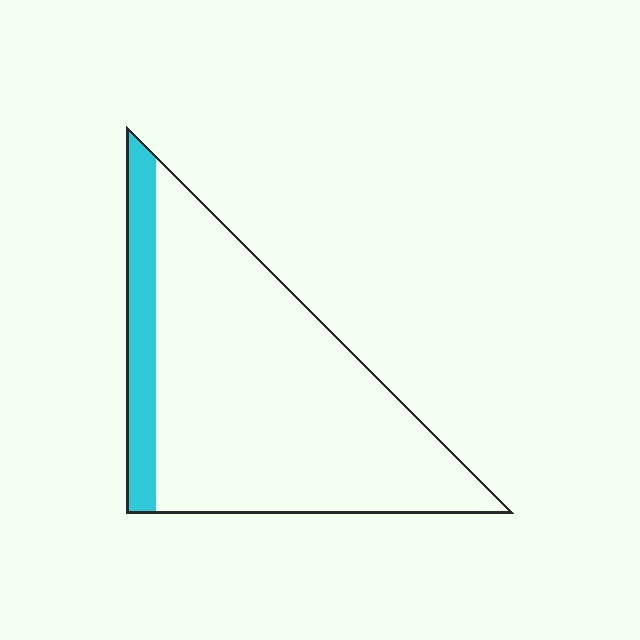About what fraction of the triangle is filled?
About one sixth (1/6).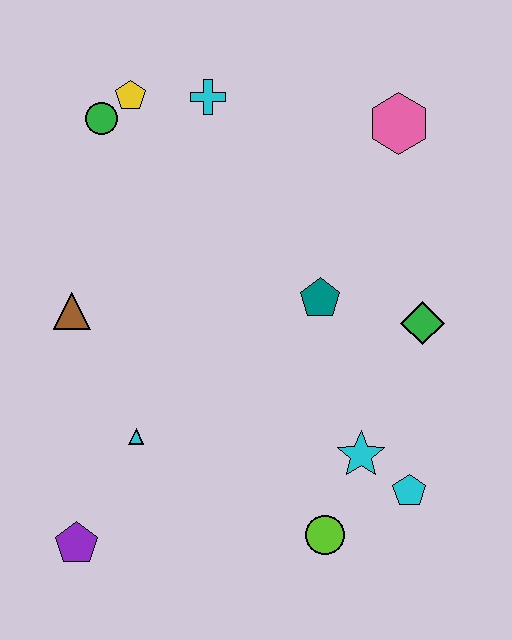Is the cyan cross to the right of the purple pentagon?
Yes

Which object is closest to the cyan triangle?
The purple pentagon is closest to the cyan triangle.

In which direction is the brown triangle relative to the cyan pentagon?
The brown triangle is to the left of the cyan pentagon.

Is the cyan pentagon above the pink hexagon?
No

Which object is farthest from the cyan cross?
The purple pentagon is farthest from the cyan cross.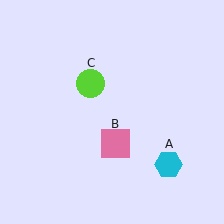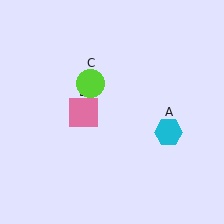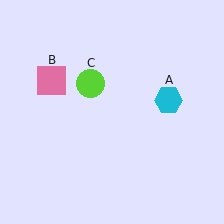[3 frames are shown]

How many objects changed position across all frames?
2 objects changed position: cyan hexagon (object A), pink square (object B).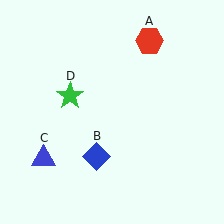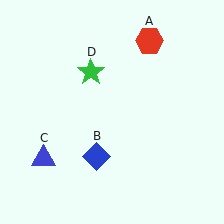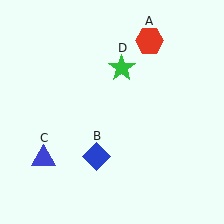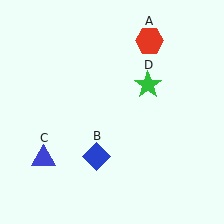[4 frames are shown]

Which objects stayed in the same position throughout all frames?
Red hexagon (object A) and blue diamond (object B) and blue triangle (object C) remained stationary.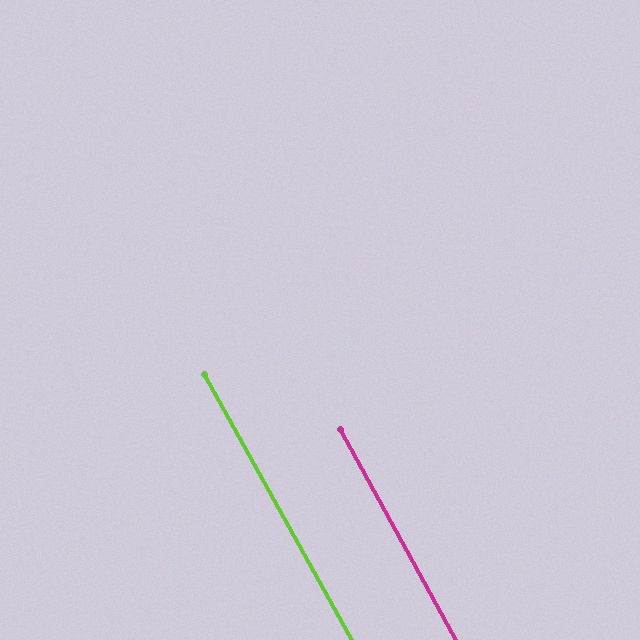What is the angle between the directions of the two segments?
Approximately 0 degrees.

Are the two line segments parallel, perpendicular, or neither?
Parallel — their directions differ by only 0.2°.